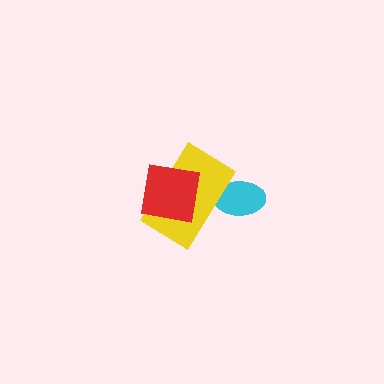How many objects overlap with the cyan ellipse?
1 object overlaps with the cyan ellipse.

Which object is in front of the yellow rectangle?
The red square is in front of the yellow rectangle.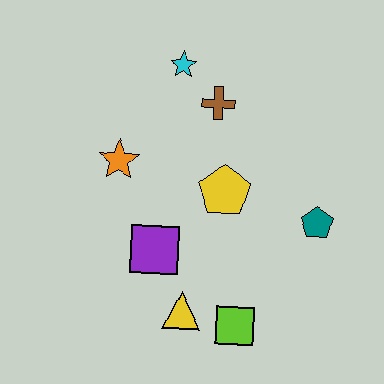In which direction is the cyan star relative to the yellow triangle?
The cyan star is above the yellow triangle.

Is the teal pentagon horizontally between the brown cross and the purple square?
No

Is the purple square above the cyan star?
No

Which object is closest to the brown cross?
The cyan star is closest to the brown cross.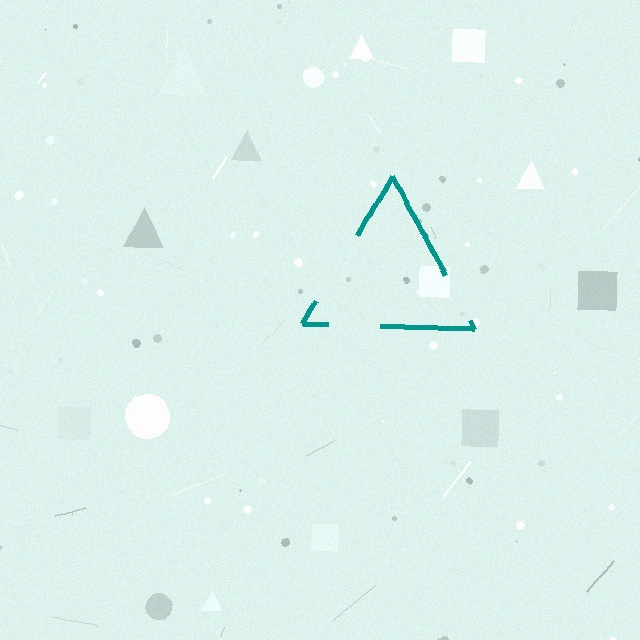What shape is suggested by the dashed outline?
The dashed outline suggests a triangle.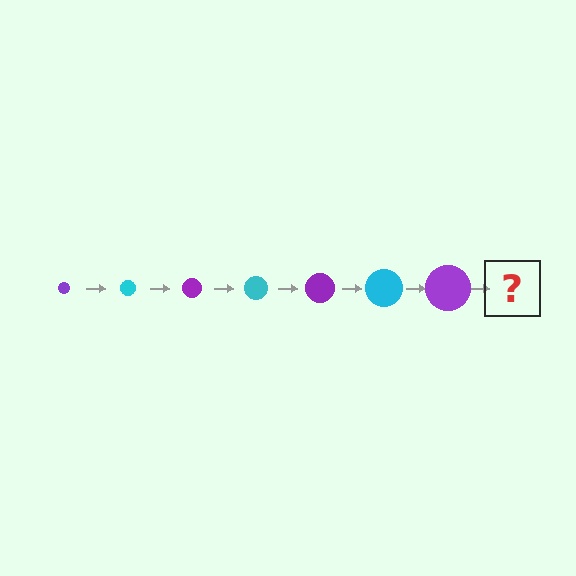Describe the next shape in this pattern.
It should be a cyan circle, larger than the previous one.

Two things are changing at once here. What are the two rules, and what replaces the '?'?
The two rules are that the circle grows larger each step and the color cycles through purple and cyan. The '?' should be a cyan circle, larger than the previous one.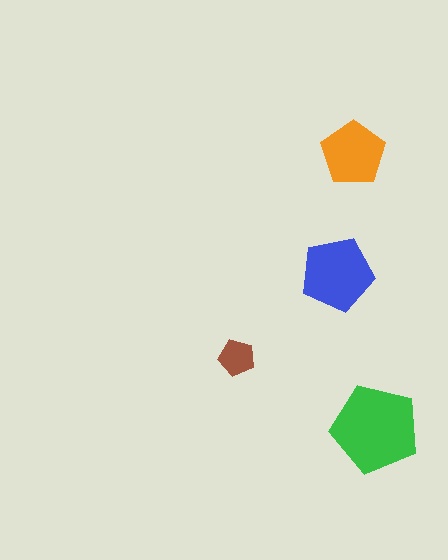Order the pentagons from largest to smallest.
the green one, the blue one, the orange one, the brown one.